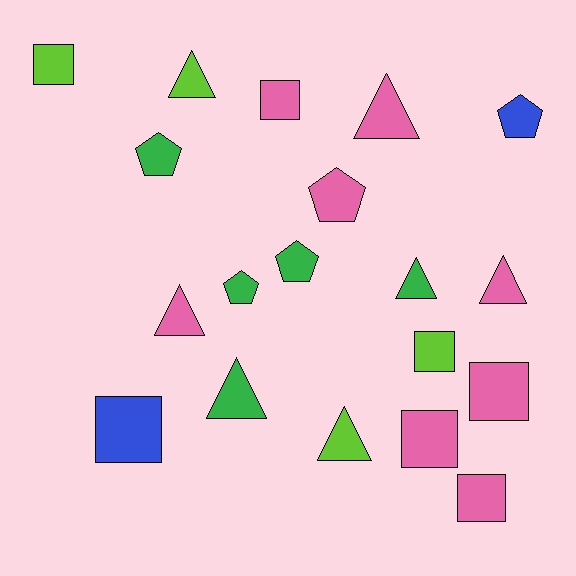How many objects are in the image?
There are 19 objects.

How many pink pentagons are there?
There is 1 pink pentagon.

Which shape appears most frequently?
Square, with 7 objects.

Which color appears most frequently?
Pink, with 8 objects.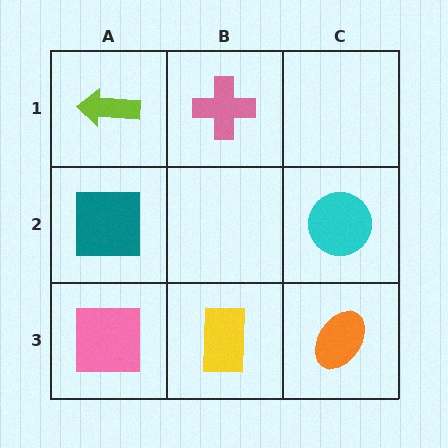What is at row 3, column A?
A pink square.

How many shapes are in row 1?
2 shapes.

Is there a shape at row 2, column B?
No, that cell is empty.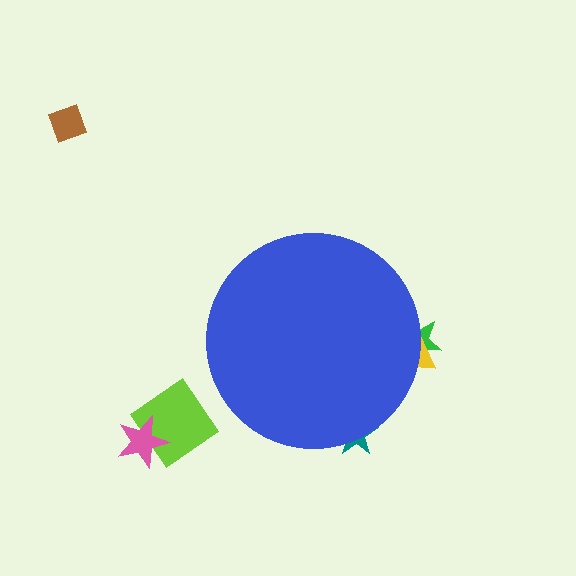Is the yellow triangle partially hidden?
Yes, the yellow triangle is partially hidden behind the blue circle.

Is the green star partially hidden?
Yes, the green star is partially hidden behind the blue circle.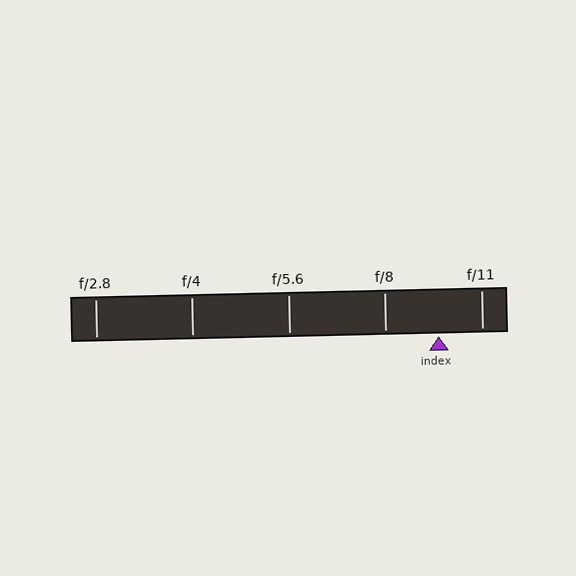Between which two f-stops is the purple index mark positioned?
The index mark is between f/8 and f/11.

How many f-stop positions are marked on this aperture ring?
There are 5 f-stop positions marked.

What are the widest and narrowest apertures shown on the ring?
The widest aperture shown is f/2.8 and the narrowest is f/11.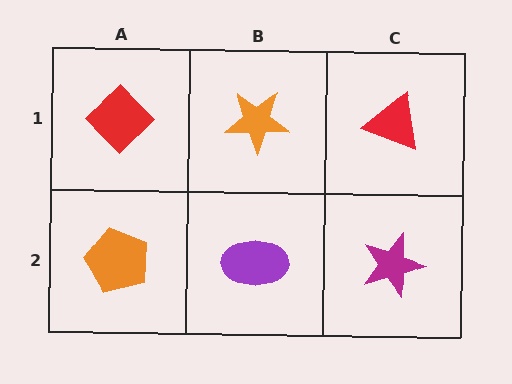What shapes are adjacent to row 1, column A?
An orange pentagon (row 2, column A), an orange star (row 1, column B).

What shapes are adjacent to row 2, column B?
An orange star (row 1, column B), an orange pentagon (row 2, column A), a magenta star (row 2, column C).